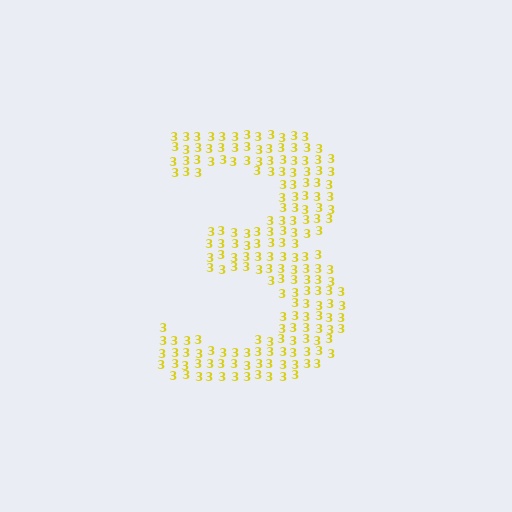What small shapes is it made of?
It is made of small digit 3's.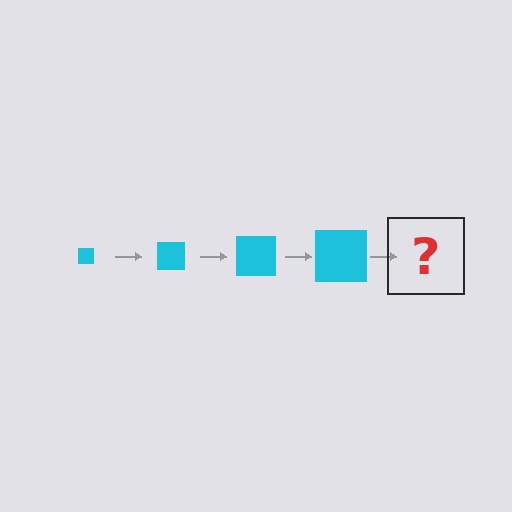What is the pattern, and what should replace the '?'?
The pattern is that the square gets progressively larger each step. The '?' should be a cyan square, larger than the previous one.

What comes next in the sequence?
The next element should be a cyan square, larger than the previous one.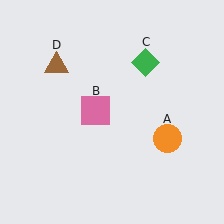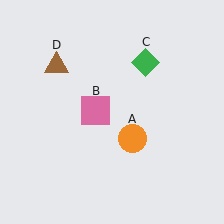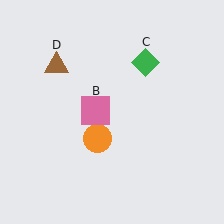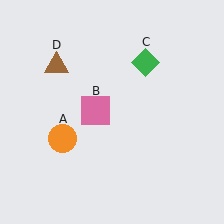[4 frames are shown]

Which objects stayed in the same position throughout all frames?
Pink square (object B) and green diamond (object C) and brown triangle (object D) remained stationary.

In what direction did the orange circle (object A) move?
The orange circle (object A) moved left.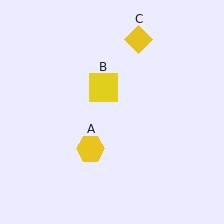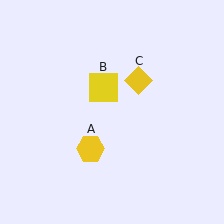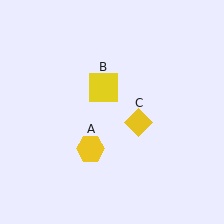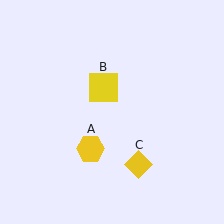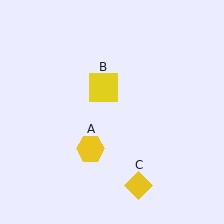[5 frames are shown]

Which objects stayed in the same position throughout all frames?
Yellow hexagon (object A) and yellow square (object B) remained stationary.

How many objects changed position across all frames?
1 object changed position: yellow diamond (object C).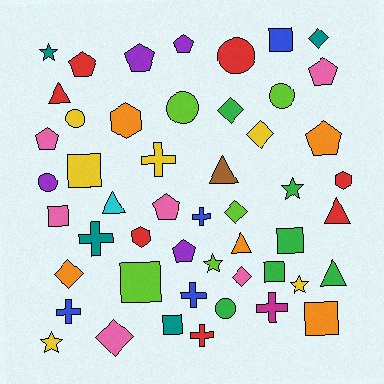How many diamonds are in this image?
There are 7 diamonds.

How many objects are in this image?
There are 50 objects.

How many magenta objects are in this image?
There is 1 magenta object.